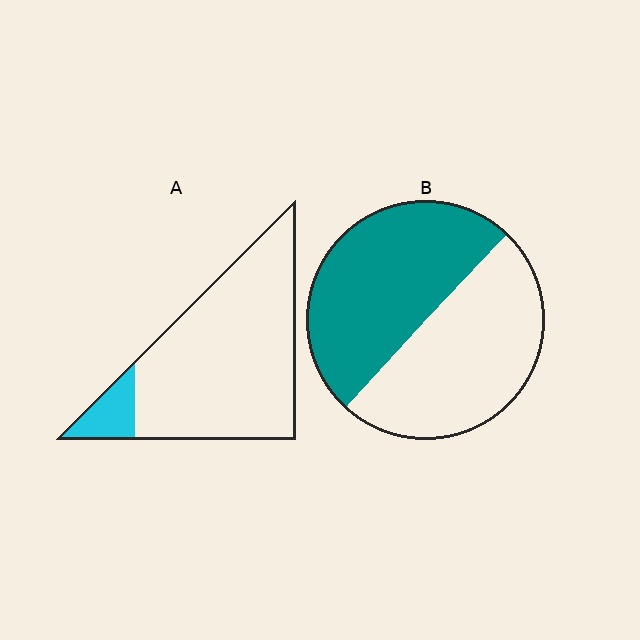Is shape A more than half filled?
No.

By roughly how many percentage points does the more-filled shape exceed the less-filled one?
By roughly 40 percentage points (B over A).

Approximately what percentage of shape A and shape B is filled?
A is approximately 10% and B is approximately 50%.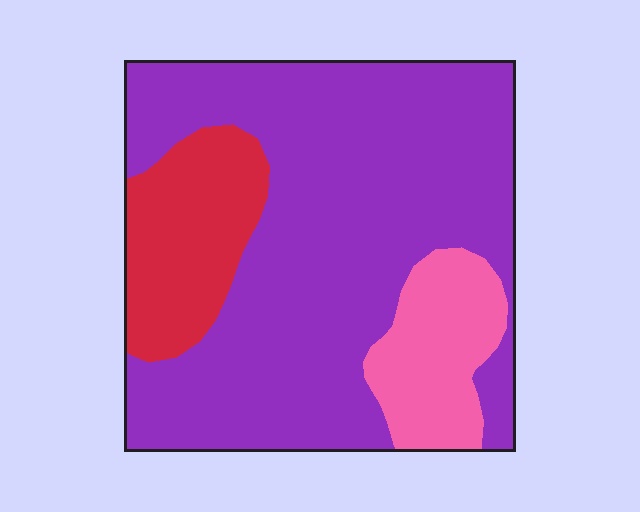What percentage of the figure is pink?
Pink covers roughly 15% of the figure.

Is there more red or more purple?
Purple.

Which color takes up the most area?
Purple, at roughly 70%.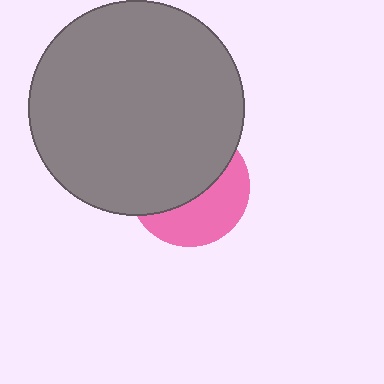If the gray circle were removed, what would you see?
You would see the complete pink circle.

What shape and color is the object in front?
The object in front is a gray circle.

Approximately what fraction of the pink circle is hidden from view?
Roughly 58% of the pink circle is hidden behind the gray circle.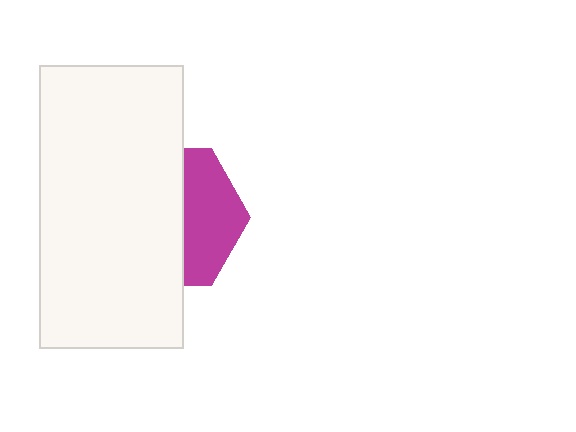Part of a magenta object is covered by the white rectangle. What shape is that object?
It is a hexagon.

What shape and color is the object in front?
The object in front is a white rectangle.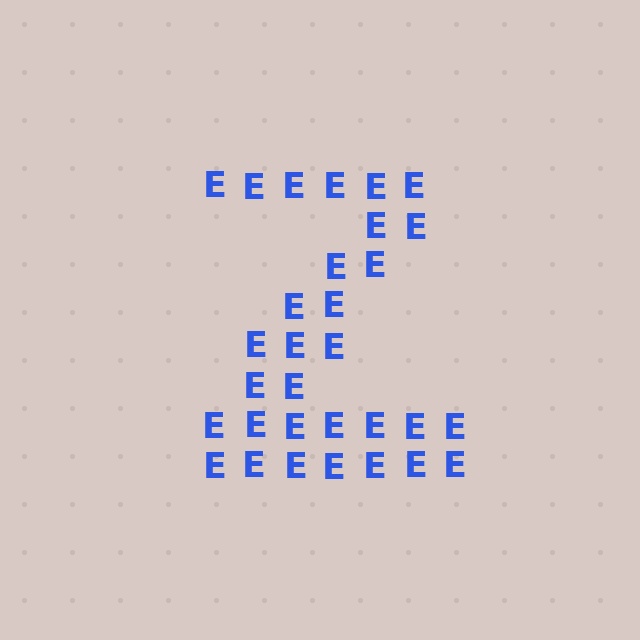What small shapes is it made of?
It is made of small letter E's.